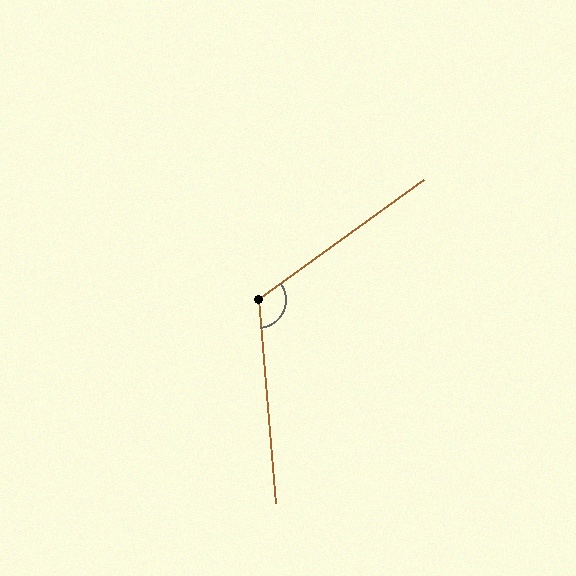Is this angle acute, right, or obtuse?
It is obtuse.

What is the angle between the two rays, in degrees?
Approximately 121 degrees.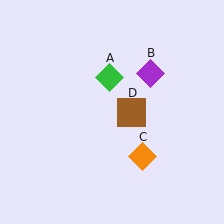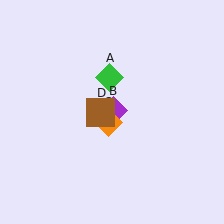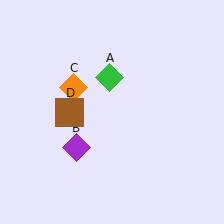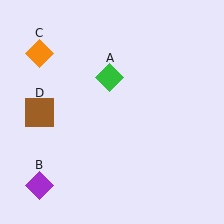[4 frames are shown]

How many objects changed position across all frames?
3 objects changed position: purple diamond (object B), orange diamond (object C), brown square (object D).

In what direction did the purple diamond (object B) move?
The purple diamond (object B) moved down and to the left.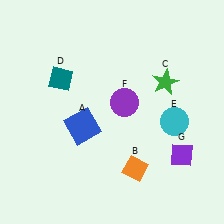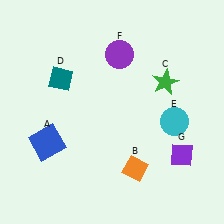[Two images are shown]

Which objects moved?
The objects that moved are: the blue square (A), the purple circle (F).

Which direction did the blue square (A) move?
The blue square (A) moved left.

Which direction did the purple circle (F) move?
The purple circle (F) moved up.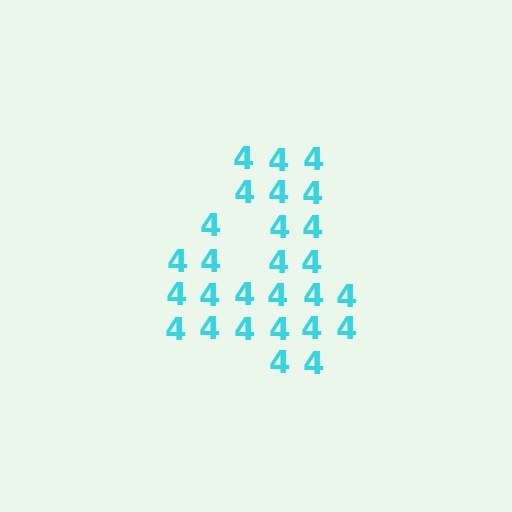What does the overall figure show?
The overall figure shows the digit 4.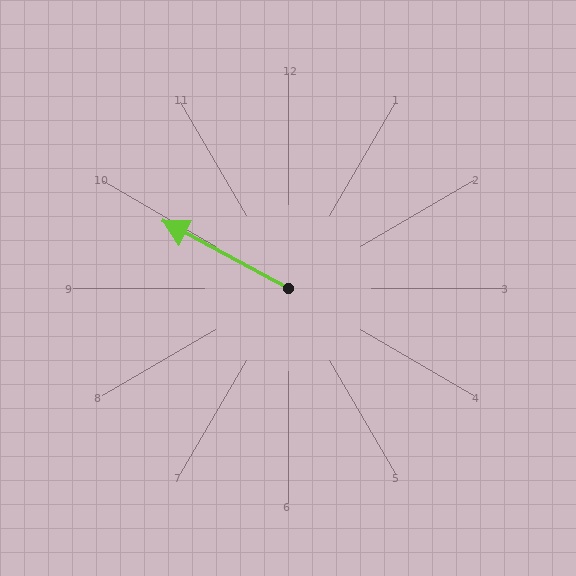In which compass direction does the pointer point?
Northwest.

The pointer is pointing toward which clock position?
Roughly 10 o'clock.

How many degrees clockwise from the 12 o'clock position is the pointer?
Approximately 298 degrees.